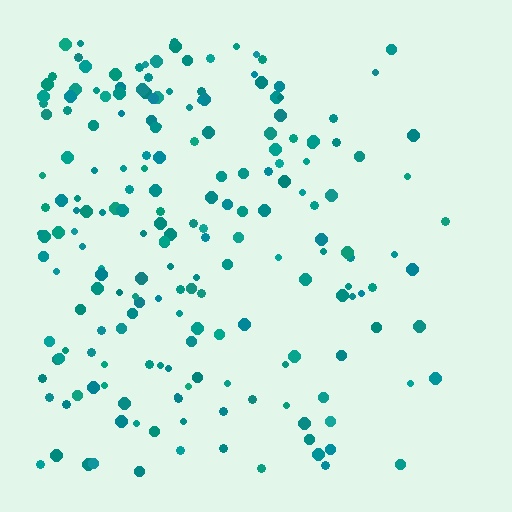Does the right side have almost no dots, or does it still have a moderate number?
Still a moderate number, just noticeably fewer than the left.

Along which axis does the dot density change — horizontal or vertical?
Horizontal.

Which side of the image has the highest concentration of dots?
The left.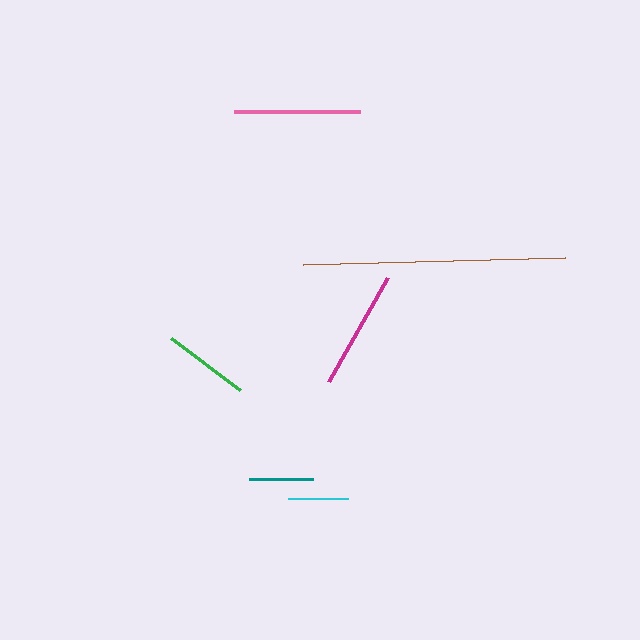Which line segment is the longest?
The brown line is the longest at approximately 261 pixels.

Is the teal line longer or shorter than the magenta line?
The magenta line is longer than the teal line.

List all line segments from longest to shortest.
From longest to shortest: brown, pink, magenta, green, teal, cyan.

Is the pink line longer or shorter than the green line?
The pink line is longer than the green line.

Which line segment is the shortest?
The cyan line is the shortest at approximately 60 pixels.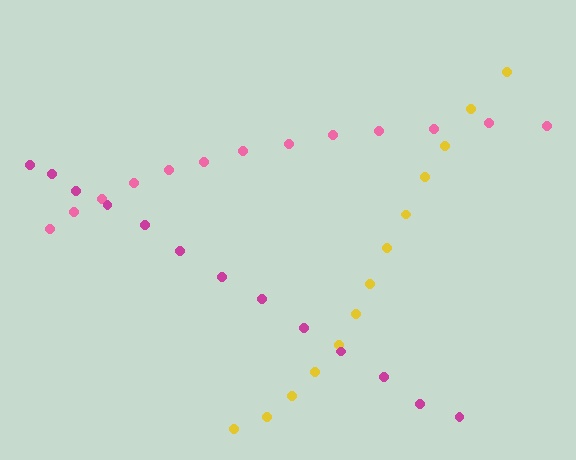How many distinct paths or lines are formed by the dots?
There are 3 distinct paths.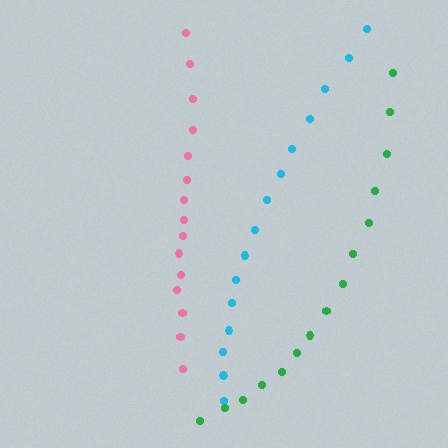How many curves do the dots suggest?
There are 3 distinct paths.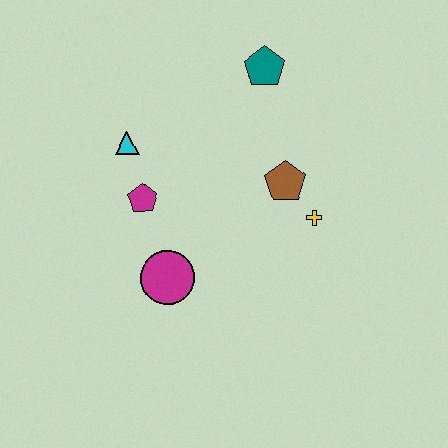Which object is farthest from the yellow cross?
The cyan triangle is farthest from the yellow cross.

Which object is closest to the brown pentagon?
The yellow cross is closest to the brown pentagon.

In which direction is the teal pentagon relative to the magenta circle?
The teal pentagon is above the magenta circle.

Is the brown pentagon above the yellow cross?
Yes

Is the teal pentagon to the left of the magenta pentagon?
No